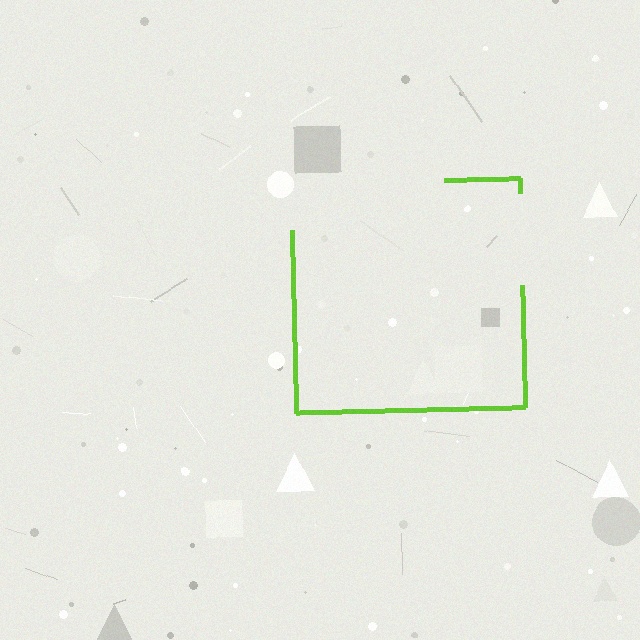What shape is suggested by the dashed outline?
The dashed outline suggests a square.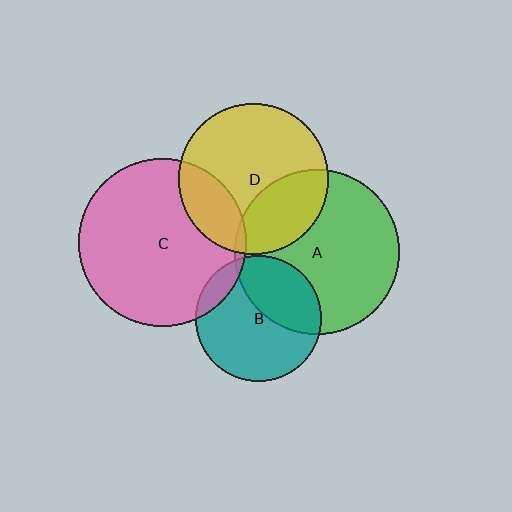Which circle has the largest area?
Circle C (pink).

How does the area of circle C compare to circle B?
Approximately 1.8 times.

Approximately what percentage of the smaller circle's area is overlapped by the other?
Approximately 20%.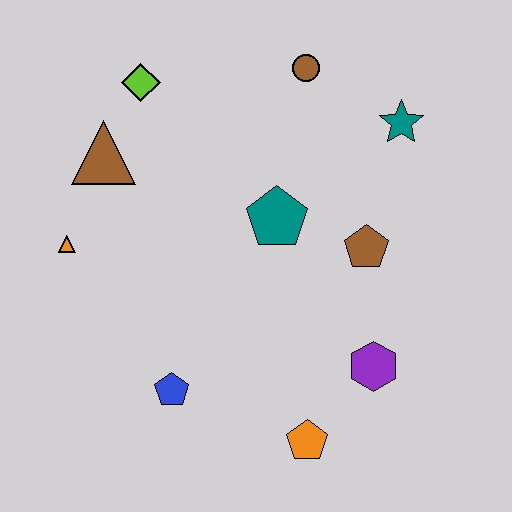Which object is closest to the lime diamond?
The brown triangle is closest to the lime diamond.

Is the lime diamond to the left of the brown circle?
Yes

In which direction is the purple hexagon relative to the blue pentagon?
The purple hexagon is to the right of the blue pentagon.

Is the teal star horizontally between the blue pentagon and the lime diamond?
No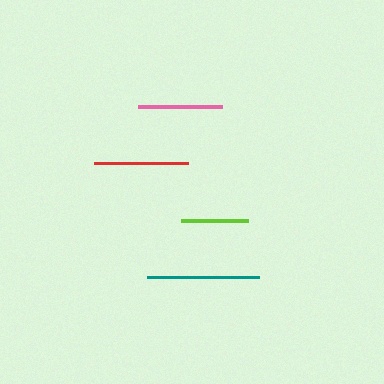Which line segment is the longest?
The teal line is the longest at approximately 112 pixels.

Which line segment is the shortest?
The lime line is the shortest at approximately 67 pixels.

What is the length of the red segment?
The red segment is approximately 94 pixels long.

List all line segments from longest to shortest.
From longest to shortest: teal, red, pink, lime.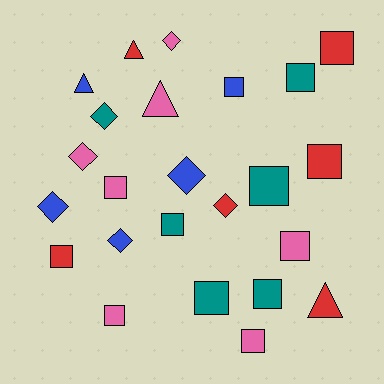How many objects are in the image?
There are 24 objects.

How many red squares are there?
There are 3 red squares.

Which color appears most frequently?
Pink, with 7 objects.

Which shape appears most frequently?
Square, with 13 objects.